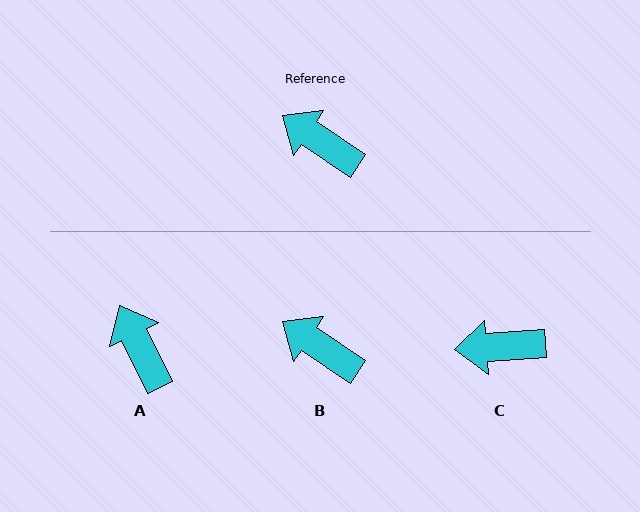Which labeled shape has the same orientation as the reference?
B.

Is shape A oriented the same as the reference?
No, it is off by about 30 degrees.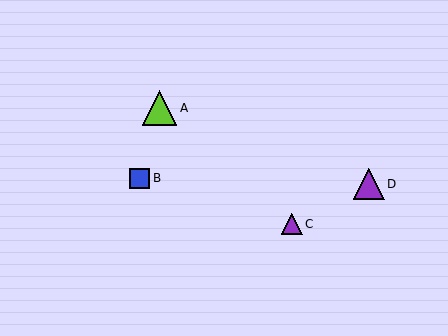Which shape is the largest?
The lime triangle (labeled A) is the largest.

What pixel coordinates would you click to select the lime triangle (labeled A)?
Click at (160, 108) to select the lime triangle A.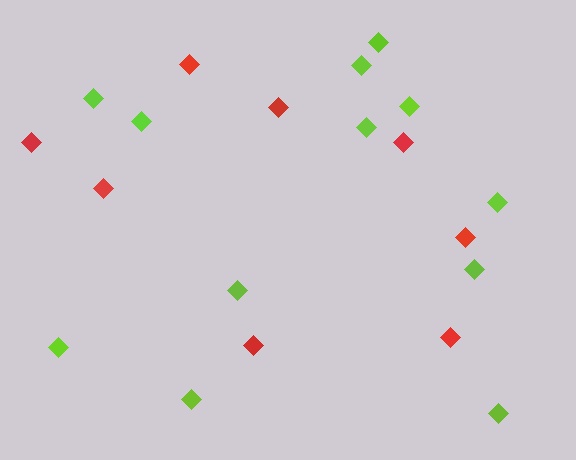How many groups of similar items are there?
There are 2 groups: one group of lime diamonds (12) and one group of red diamonds (8).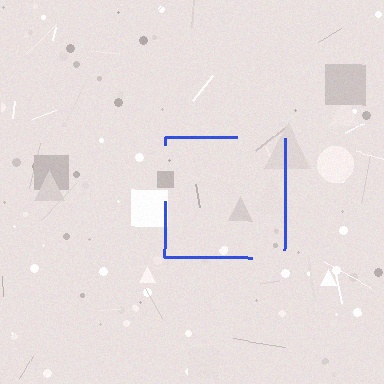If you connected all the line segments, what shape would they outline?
They would outline a square.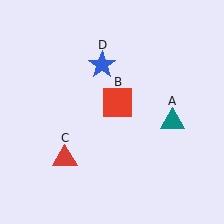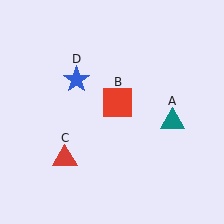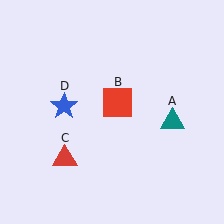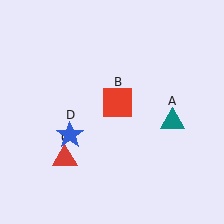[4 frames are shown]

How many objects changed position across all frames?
1 object changed position: blue star (object D).